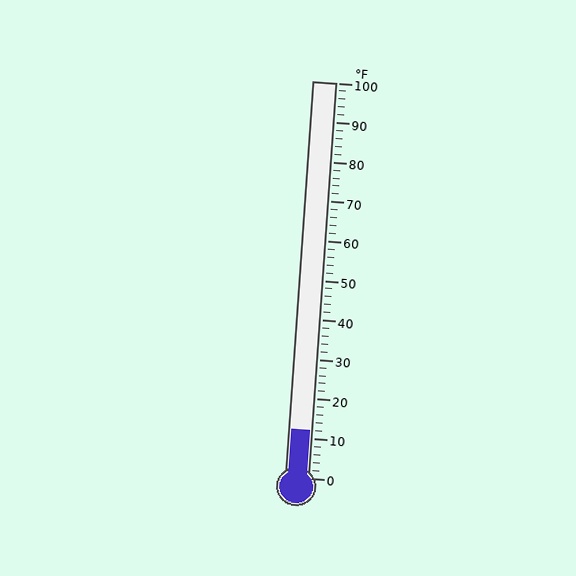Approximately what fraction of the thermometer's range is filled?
The thermometer is filled to approximately 10% of its range.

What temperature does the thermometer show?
The thermometer shows approximately 12°F.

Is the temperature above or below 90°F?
The temperature is below 90°F.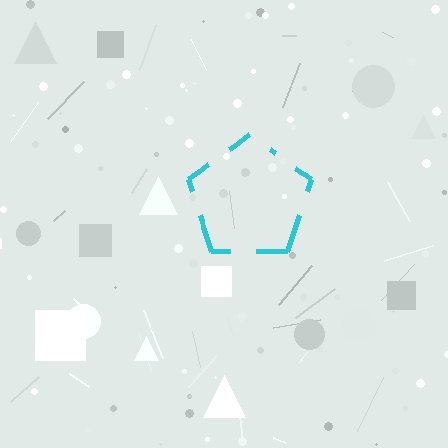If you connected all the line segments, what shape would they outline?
They would outline a pentagon.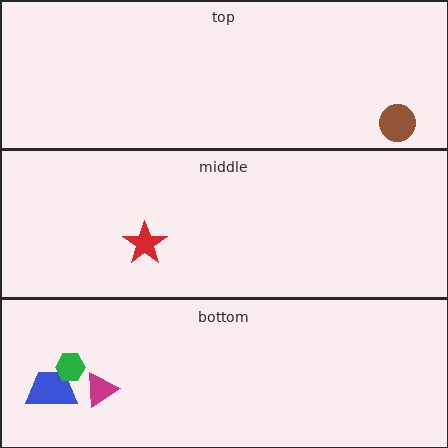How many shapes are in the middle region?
1.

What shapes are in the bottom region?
The blue trapezoid, the green hexagon, the magenta triangle.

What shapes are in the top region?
The brown circle.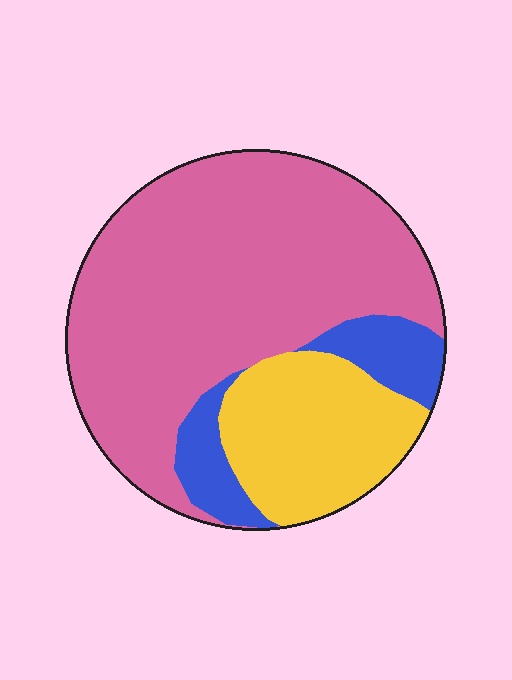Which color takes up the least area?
Blue, at roughly 10%.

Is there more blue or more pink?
Pink.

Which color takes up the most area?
Pink, at roughly 65%.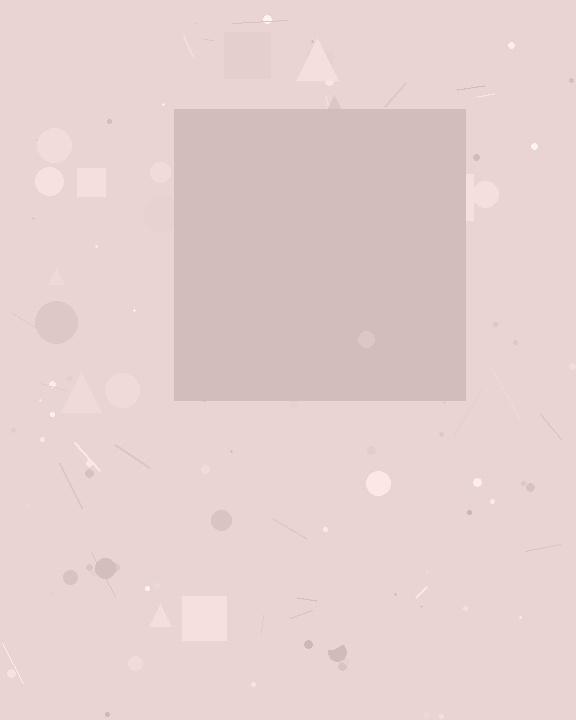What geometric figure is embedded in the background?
A square is embedded in the background.